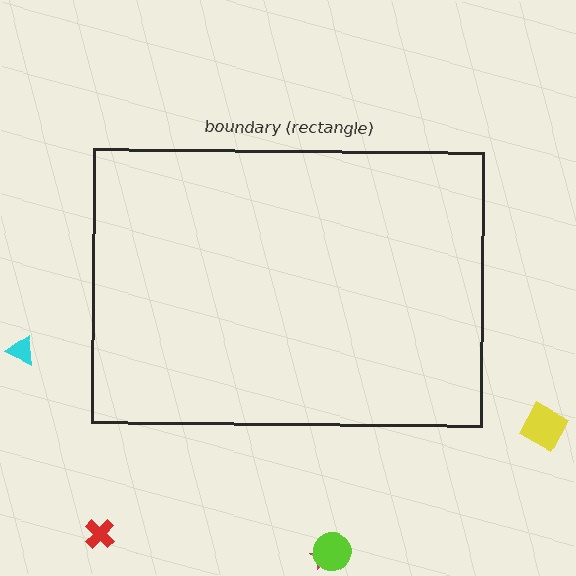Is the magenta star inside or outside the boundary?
Outside.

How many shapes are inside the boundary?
0 inside, 5 outside.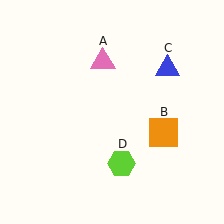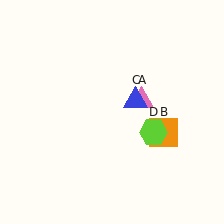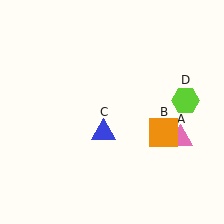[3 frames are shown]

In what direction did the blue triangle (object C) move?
The blue triangle (object C) moved down and to the left.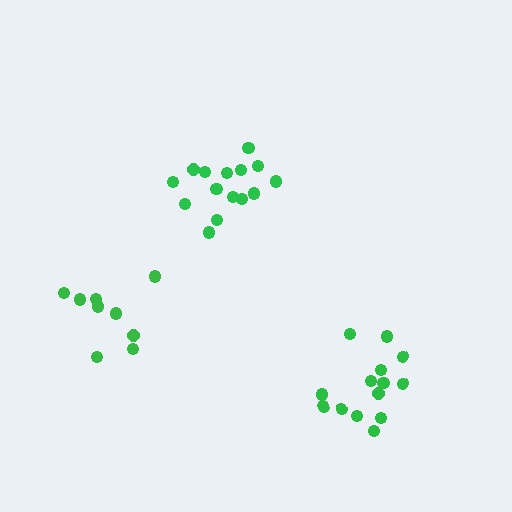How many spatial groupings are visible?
There are 3 spatial groupings.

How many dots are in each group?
Group 1: 15 dots, Group 2: 14 dots, Group 3: 9 dots (38 total).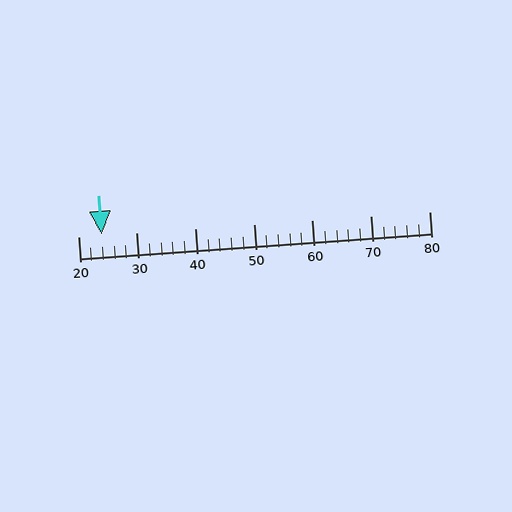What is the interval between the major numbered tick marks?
The major tick marks are spaced 10 units apart.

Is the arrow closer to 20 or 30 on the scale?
The arrow is closer to 20.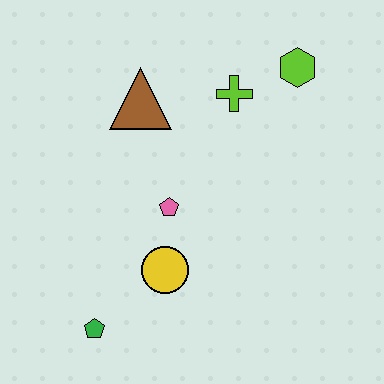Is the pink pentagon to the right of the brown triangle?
Yes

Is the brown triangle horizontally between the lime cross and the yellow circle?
No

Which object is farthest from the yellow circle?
The lime hexagon is farthest from the yellow circle.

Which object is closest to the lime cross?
The lime hexagon is closest to the lime cross.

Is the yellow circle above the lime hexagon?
No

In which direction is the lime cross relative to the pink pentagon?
The lime cross is above the pink pentagon.